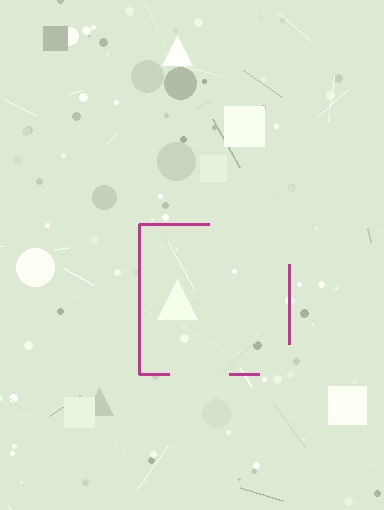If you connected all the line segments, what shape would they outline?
They would outline a square.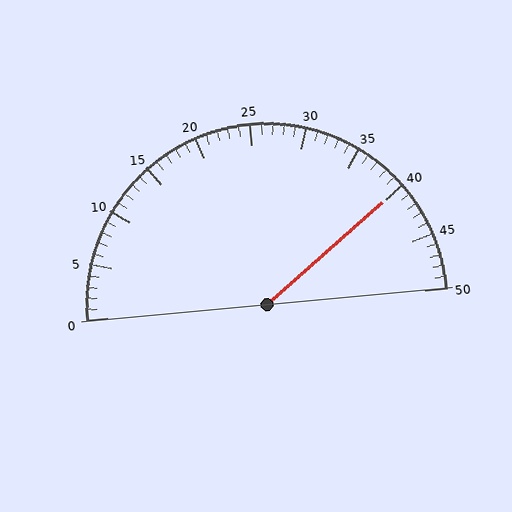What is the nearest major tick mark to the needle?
The nearest major tick mark is 40.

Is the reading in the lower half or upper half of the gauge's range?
The reading is in the upper half of the range (0 to 50).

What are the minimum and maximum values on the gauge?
The gauge ranges from 0 to 50.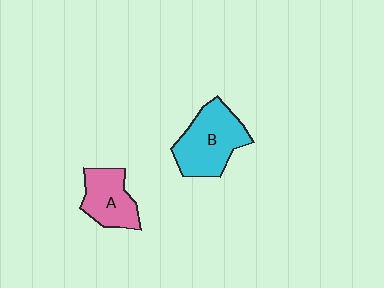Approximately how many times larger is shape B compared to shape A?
Approximately 1.4 times.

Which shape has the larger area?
Shape B (cyan).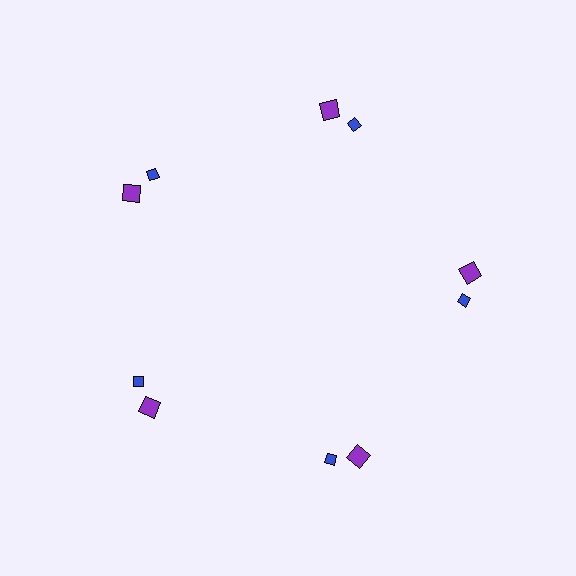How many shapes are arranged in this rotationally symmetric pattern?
There are 10 shapes, arranged in 5 groups of 2.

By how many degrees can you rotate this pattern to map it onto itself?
The pattern maps onto itself every 72 degrees of rotation.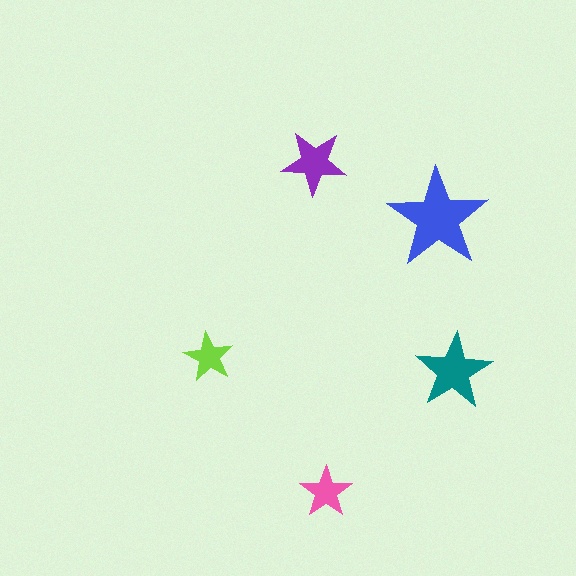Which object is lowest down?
The pink star is bottommost.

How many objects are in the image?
There are 5 objects in the image.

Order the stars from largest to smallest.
the blue one, the teal one, the purple one, the pink one, the lime one.